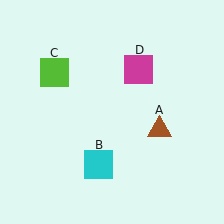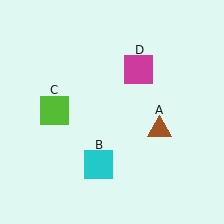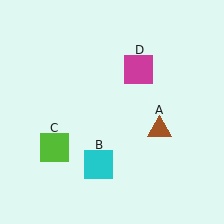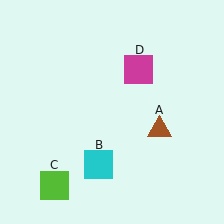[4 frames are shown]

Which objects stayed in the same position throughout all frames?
Brown triangle (object A) and cyan square (object B) and magenta square (object D) remained stationary.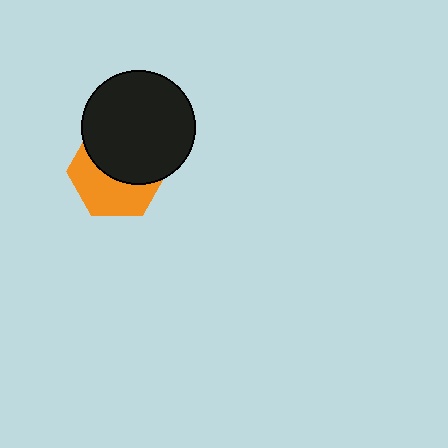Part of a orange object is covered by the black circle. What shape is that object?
It is a hexagon.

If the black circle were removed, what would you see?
You would see the complete orange hexagon.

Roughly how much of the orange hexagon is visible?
About half of it is visible (roughly 47%).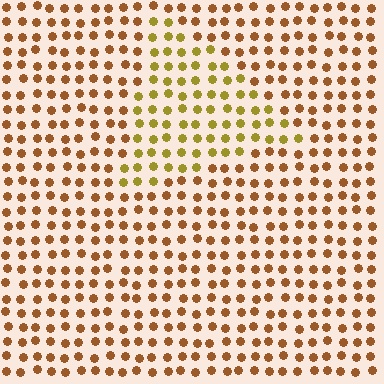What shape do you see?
I see a triangle.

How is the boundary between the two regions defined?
The boundary is defined purely by a slight shift in hue (about 31 degrees). Spacing, size, and orientation are identical on both sides.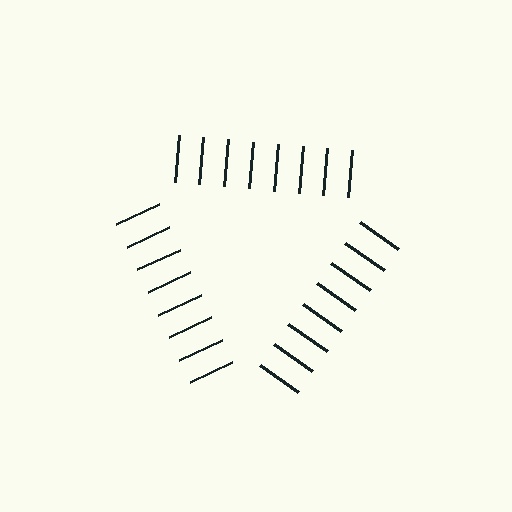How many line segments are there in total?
24 — 8 along each of the 3 edges.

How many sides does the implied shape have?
3 sides — the line-ends trace a triangle.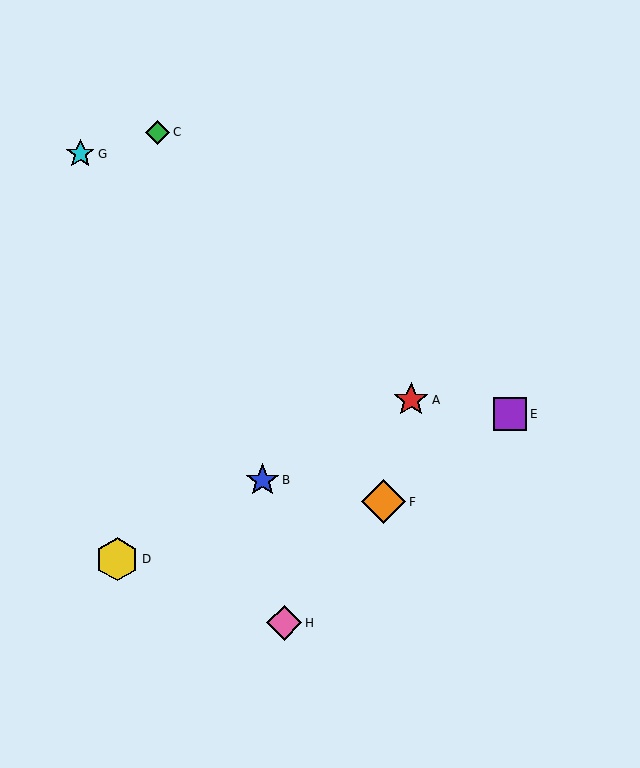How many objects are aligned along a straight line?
3 objects (A, B, D) are aligned along a straight line.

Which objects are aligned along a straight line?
Objects A, B, D are aligned along a straight line.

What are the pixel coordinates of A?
Object A is at (411, 400).